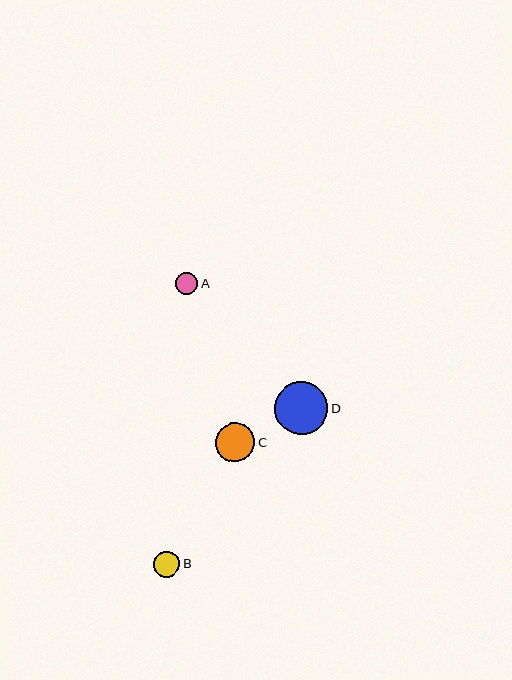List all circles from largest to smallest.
From largest to smallest: D, C, B, A.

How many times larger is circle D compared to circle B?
Circle D is approximately 2.0 times the size of circle B.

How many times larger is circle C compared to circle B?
Circle C is approximately 1.5 times the size of circle B.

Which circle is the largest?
Circle D is the largest with a size of approximately 53 pixels.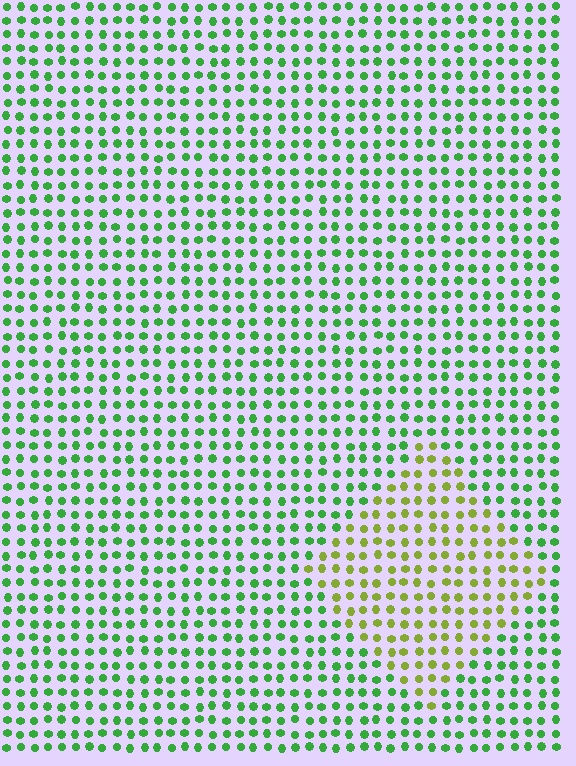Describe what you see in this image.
The image is filled with small green elements in a uniform arrangement. A diamond-shaped region is visible where the elements are tinted to a slightly different hue, forming a subtle color boundary.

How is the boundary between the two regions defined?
The boundary is defined purely by a slight shift in hue (about 44 degrees). Spacing, size, and orientation are identical on both sides.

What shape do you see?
I see a diamond.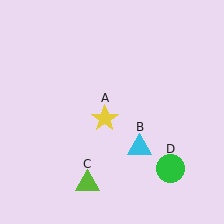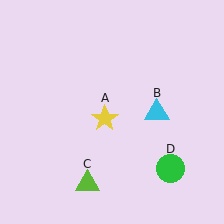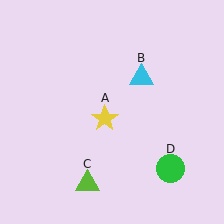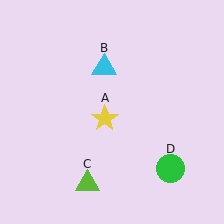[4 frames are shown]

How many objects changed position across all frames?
1 object changed position: cyan triangle (object B).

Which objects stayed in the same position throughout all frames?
Yellow star (object A) and lime triangle (object C) and green circle (object D) remained stationary.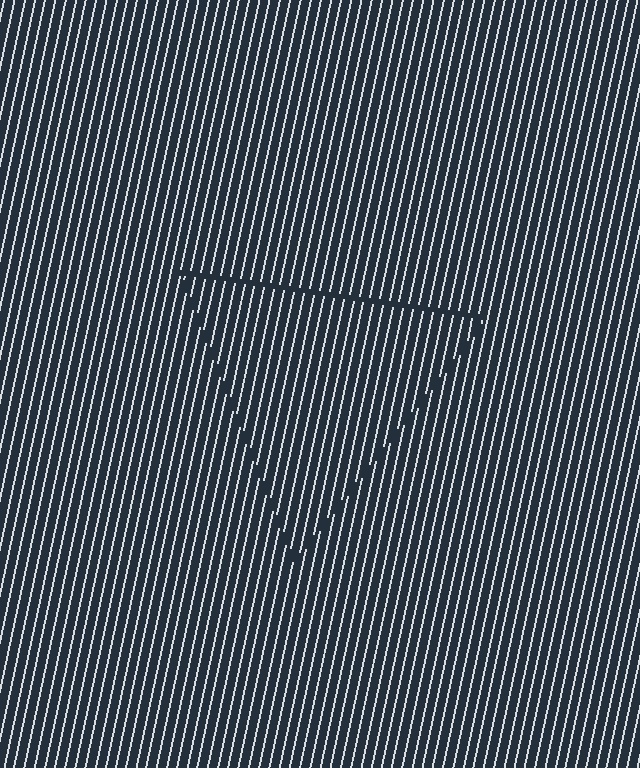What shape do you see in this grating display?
An illusory triangle. The interior of the shape contains the same grating, shifted by half a period — the contour is defined by the phase discontinuity where line-ends from the inner and outer gratings abut.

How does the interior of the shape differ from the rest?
The interior of the shape contains the same grating, shifted by half a period — the contour is defined by the phase discontinuity where line-ends from the inner and outer gratings abut.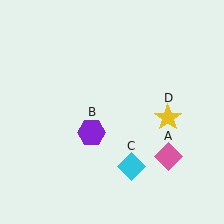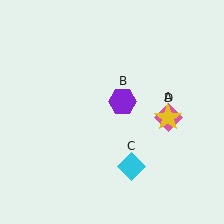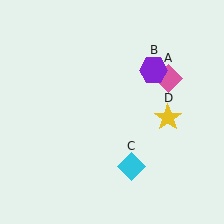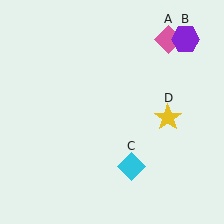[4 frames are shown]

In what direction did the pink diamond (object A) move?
The pink diamond (object A) moved up.